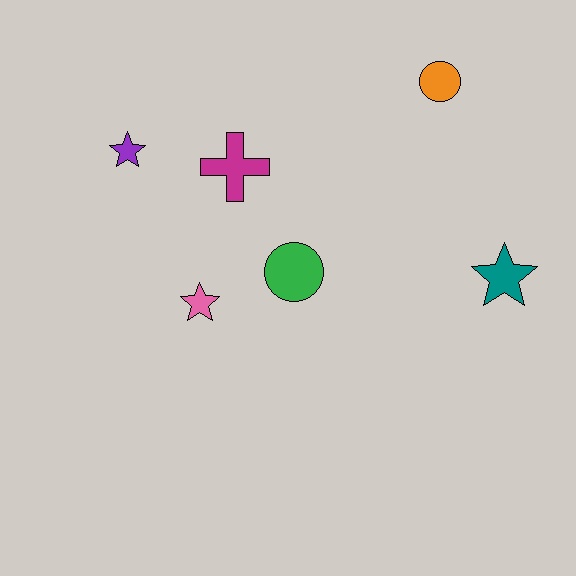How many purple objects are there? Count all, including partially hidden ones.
There is 1 purple object.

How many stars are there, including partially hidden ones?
There are 3 stars.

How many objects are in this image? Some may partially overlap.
There are 6 objects.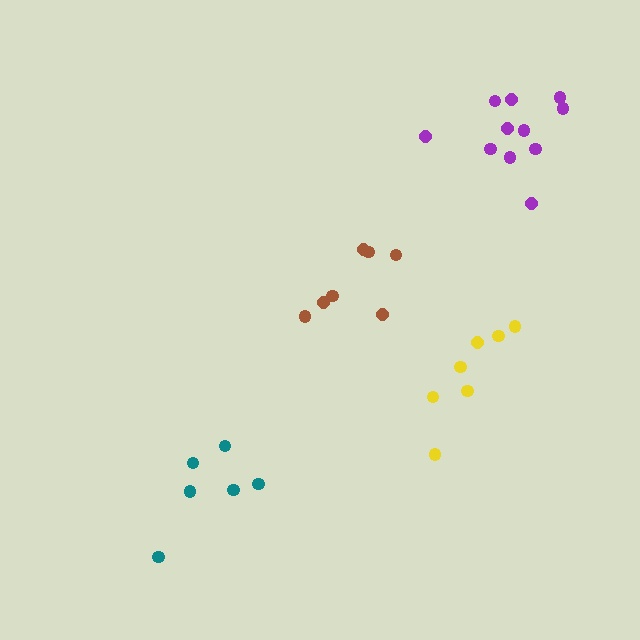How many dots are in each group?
Group 1: 7 dots, Group 2: 7 dots, Group 3: 6 dots, Group 4: 11 dots (31 total).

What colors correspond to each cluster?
The clusters are colored: yellow, brown, teal, purple.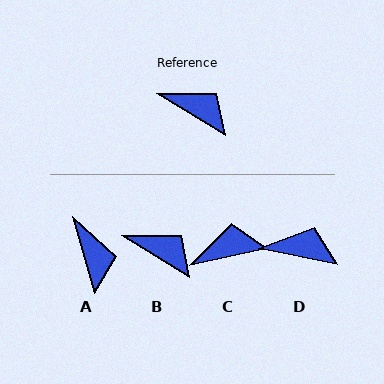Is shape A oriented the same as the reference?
No, it is off by about 42 degrees.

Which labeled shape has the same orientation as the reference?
B.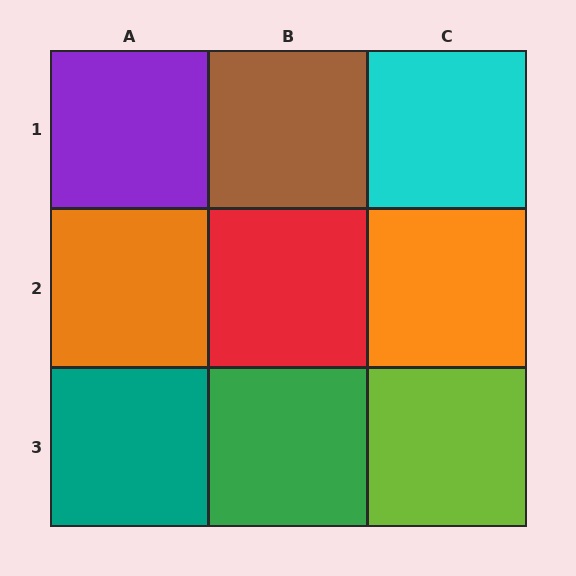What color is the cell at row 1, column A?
Purple.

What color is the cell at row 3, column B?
Green.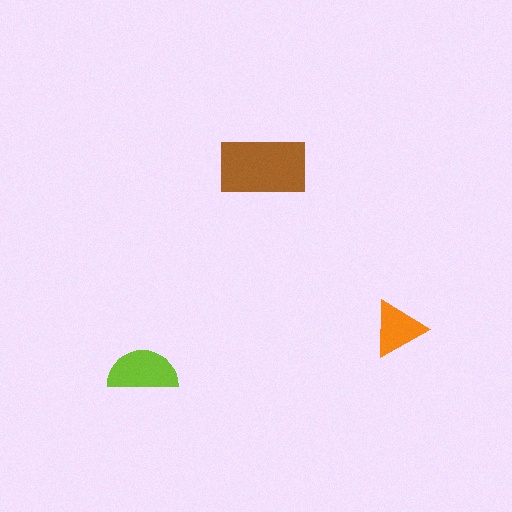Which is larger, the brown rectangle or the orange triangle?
The brown rectangle.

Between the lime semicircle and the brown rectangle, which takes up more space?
The brown rectangle.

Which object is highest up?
The brown rectangle is topmost.